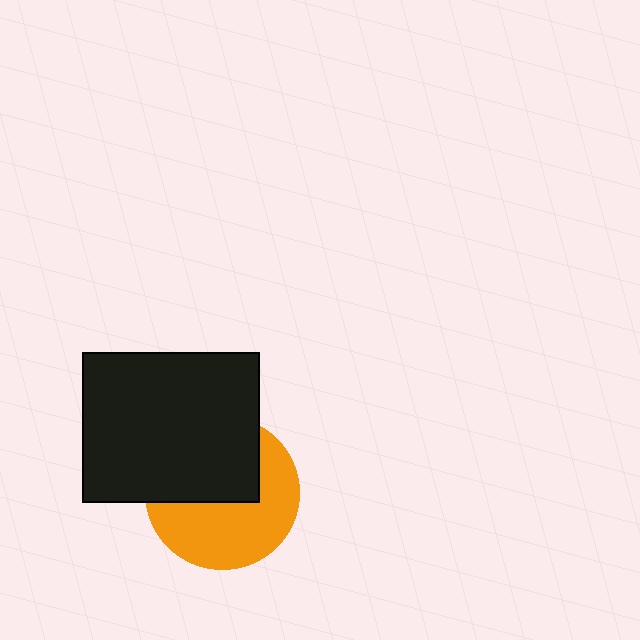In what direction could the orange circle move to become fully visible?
The orange circle could move down. That would shift it out from behind the black rectangle entirely.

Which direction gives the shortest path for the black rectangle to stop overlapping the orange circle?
Moving up gives the shortest separation.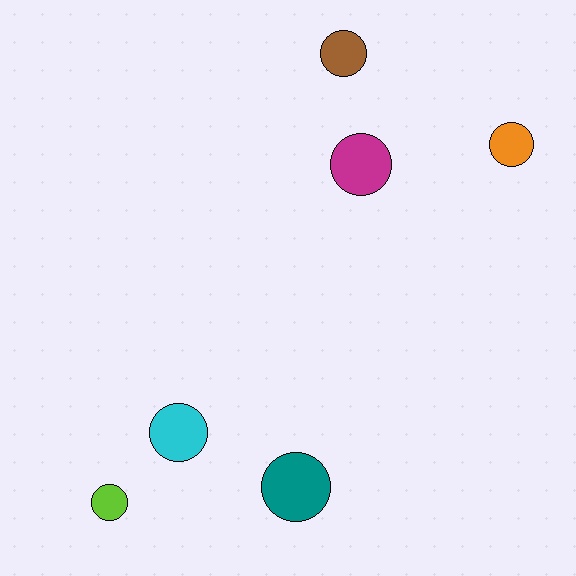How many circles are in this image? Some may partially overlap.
There are 6 circles.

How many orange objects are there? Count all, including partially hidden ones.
There is 1 orange object.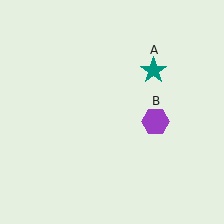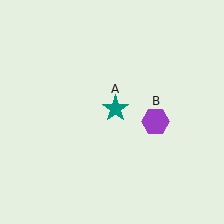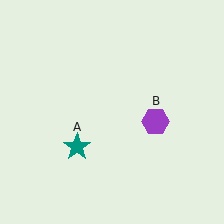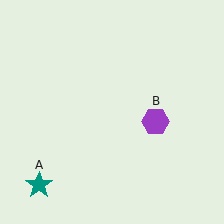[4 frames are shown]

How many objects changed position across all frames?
1 object changed position: teal star (object A).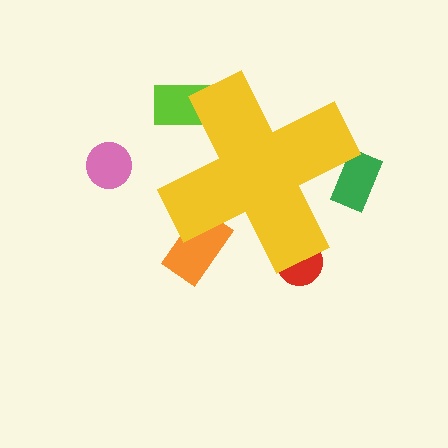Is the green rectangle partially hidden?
Yes, the green rectangle is partially hidden behind the yellow cross.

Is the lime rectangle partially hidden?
Yes, the lime rectangle is partially hidden behind the yellow cross.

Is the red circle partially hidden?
Yes, the red circle is partially hidden behind the yellow cross.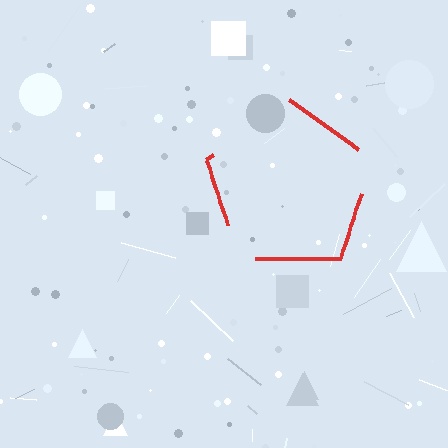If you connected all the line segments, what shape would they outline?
They would outline a pentagon.